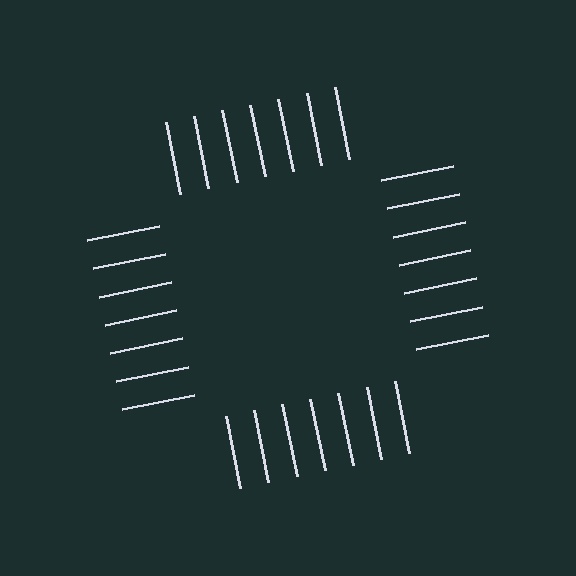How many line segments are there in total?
28 — 7 along each of the 4 edges.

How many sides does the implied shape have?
4 sides — the line-ends trace a square.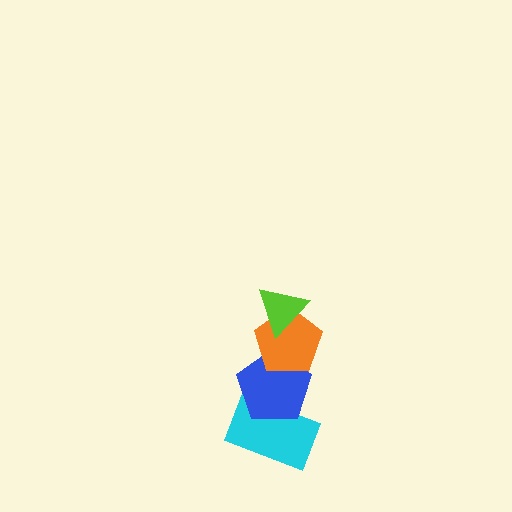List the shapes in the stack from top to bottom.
From top to bottom: the lime triangle, the orange pentagon, the blue pentagon, the cyan rectangle.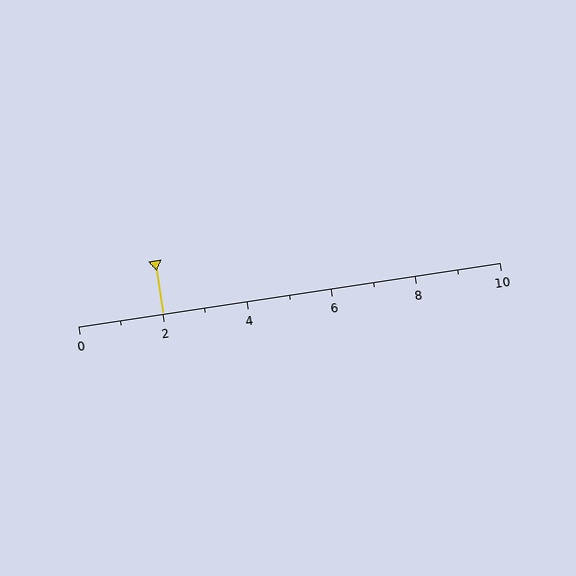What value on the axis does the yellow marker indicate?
The marker indicates approximately 2.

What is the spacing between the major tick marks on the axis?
The major ticks are spaced 2 apart.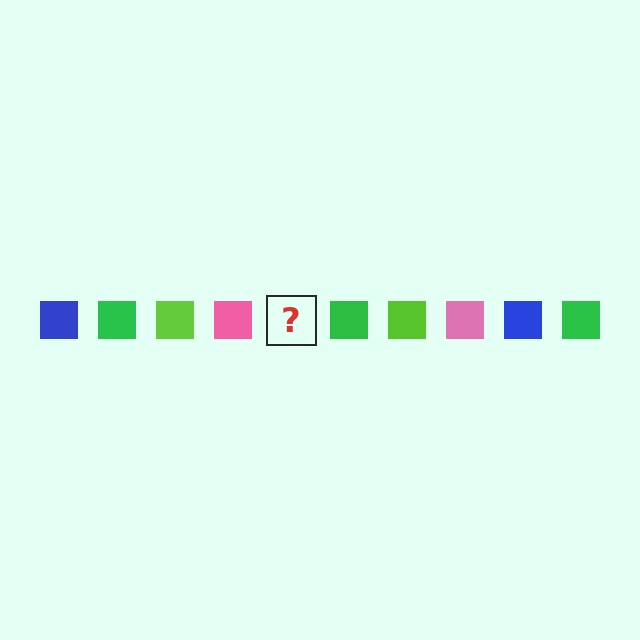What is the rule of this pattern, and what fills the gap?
The rule is that the pattern cycles through blue, green, lime, pink squares. The gap should be filled with a blue square.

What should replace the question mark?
The question mark should be replaced with a blue square.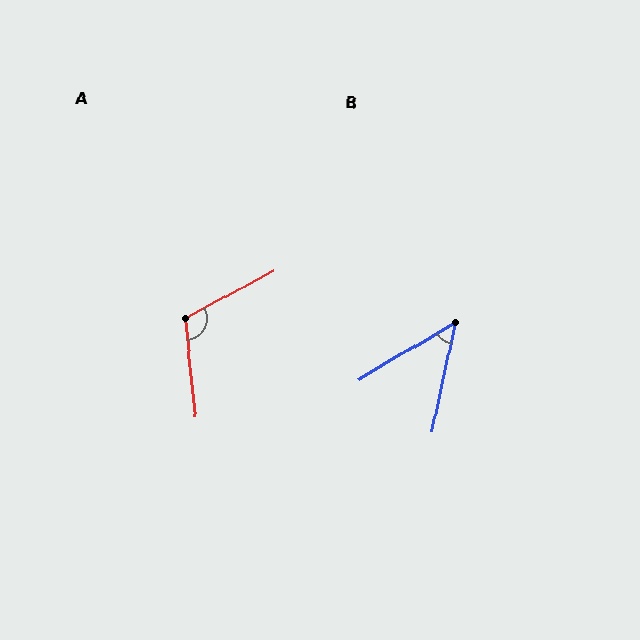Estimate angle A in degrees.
Approximately 112 degrees.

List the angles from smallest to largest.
B (47°), A (112°).